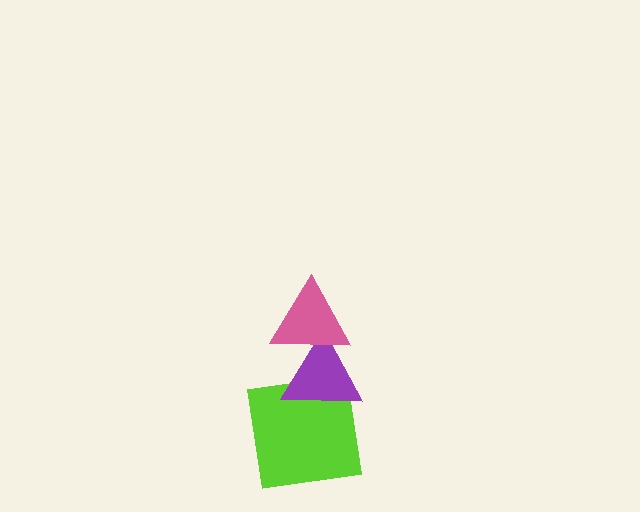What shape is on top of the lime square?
The purple triangle is on top of the lime square.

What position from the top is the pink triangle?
The pink triangle is 1st from the top.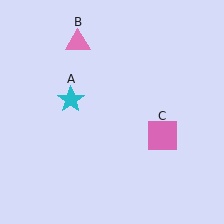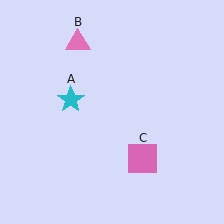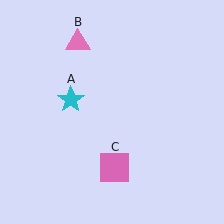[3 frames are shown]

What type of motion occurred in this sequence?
The pink square (object C) rotated clockwise around the center of the scene.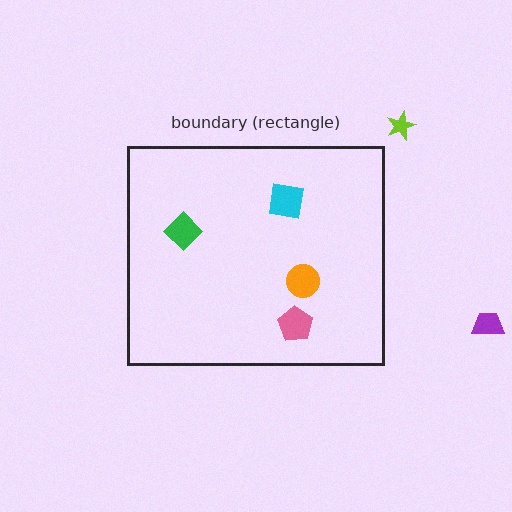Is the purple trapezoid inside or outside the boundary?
Outside.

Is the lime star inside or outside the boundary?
Outside.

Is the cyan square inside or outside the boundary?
Inside.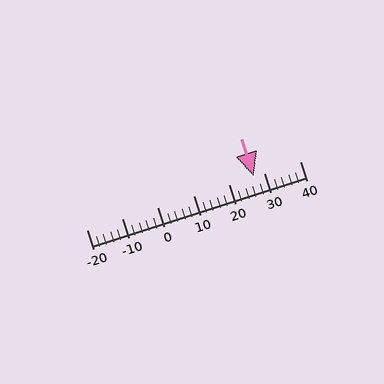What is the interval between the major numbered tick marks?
The major tick marks are spaced 10 units apart.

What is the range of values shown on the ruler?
The ruler shows values from -20 to 40.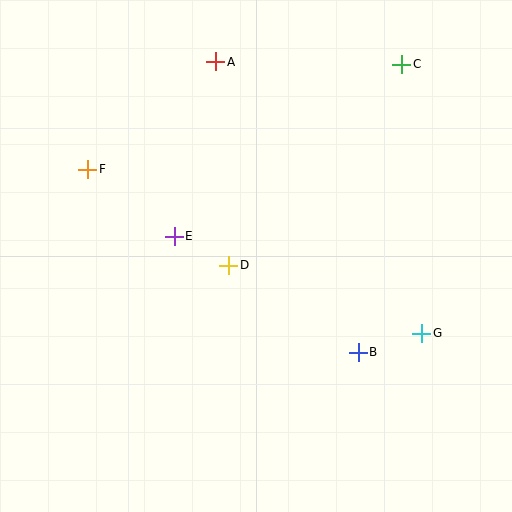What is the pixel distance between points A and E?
The distance between A and E is 180 pixels.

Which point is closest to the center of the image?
Point D at (229, 265) is closest to the center.